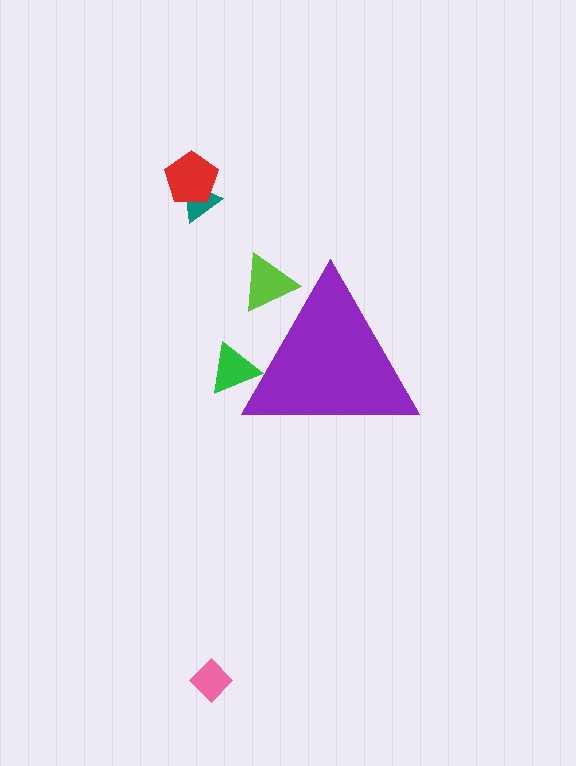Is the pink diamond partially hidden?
No, the pink diamond is fully visible.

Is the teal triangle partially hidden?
No, the teal triangle is fully visible.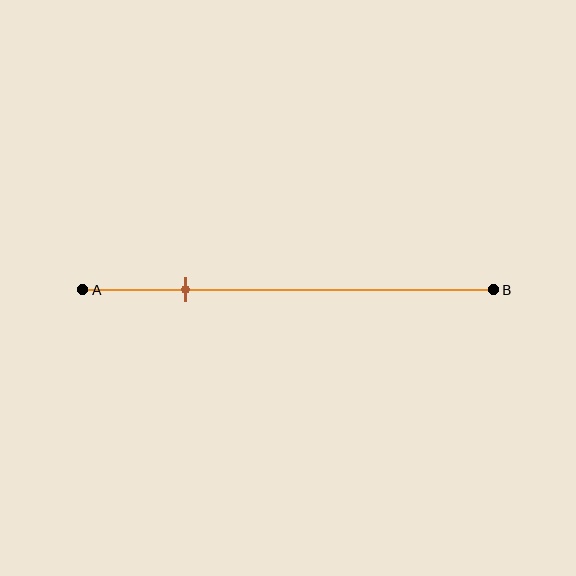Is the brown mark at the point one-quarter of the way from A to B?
Yes, the mark is approximately at the one-quarter point.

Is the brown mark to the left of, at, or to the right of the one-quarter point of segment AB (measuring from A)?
The brown mark is approximately at the one-quarter point of segment AB.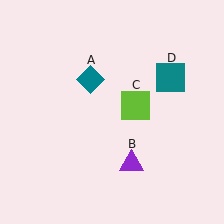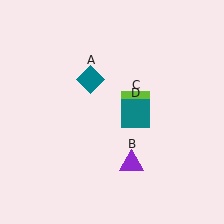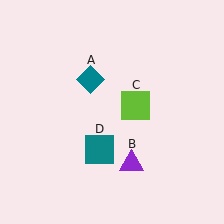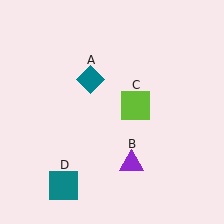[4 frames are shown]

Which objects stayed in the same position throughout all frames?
Teal diamond (object A) and purple triangle (object B) and lime square (object C) remained stationary.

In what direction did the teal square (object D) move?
The teal square (object D) moved down and to the left.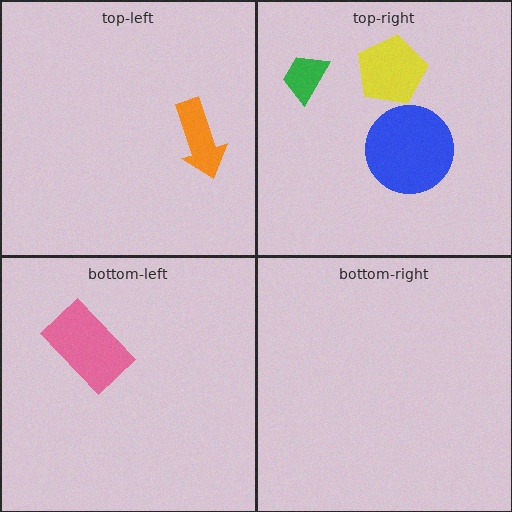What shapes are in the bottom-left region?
The pink rectangle.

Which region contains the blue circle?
The top-right region.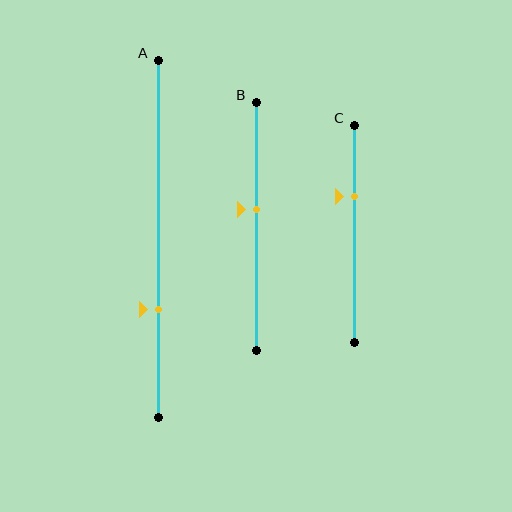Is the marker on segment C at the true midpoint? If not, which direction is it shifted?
No, the marker on segment C is shifted upward by about 17% of the segment length.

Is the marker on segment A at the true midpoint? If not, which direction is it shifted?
No, the marker on segment A is shifted downward by about 20% of the segment length.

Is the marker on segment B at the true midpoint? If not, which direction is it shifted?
No, the marker on segment B is shifted upward by about 7% of the segment length.